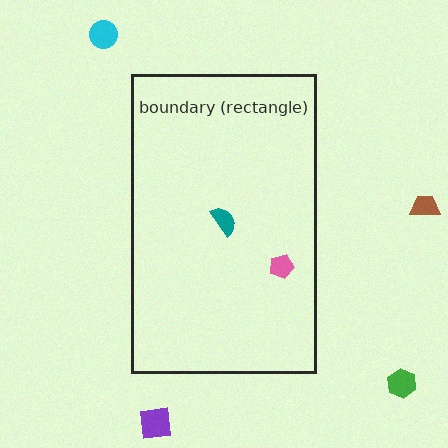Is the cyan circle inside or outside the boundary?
Outside.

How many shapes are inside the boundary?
2 inside, 4 outside.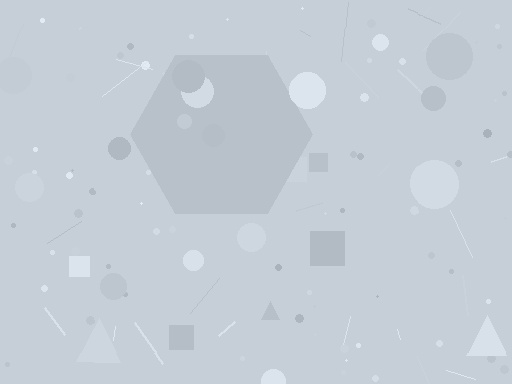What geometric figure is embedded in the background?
A hexagon is embedded in the background.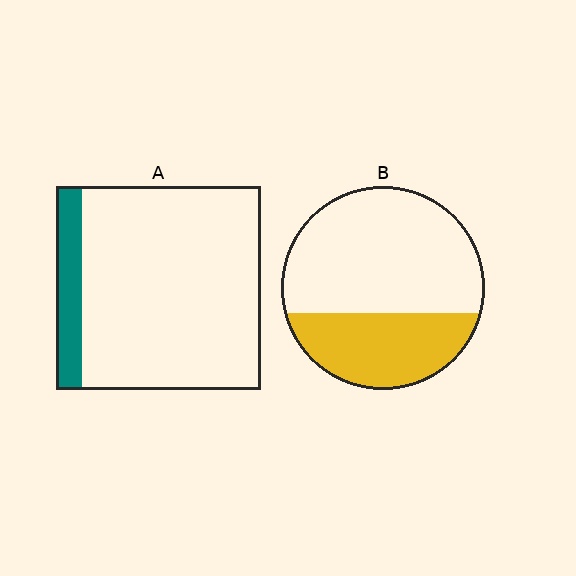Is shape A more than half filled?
No.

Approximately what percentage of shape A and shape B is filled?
A is approximately 15% and B is approximately 35%.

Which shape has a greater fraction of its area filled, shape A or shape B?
Shape B.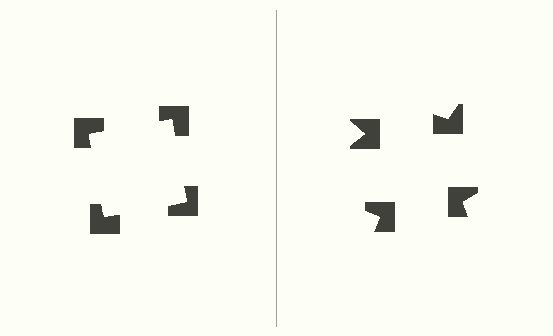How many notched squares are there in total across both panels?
8 — 4 on each side.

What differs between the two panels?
The notched squares are positioned identically on both sides; only the wedge orientations differ. On the left they align to a square; on the right they are misaligned.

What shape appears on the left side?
An illusory square.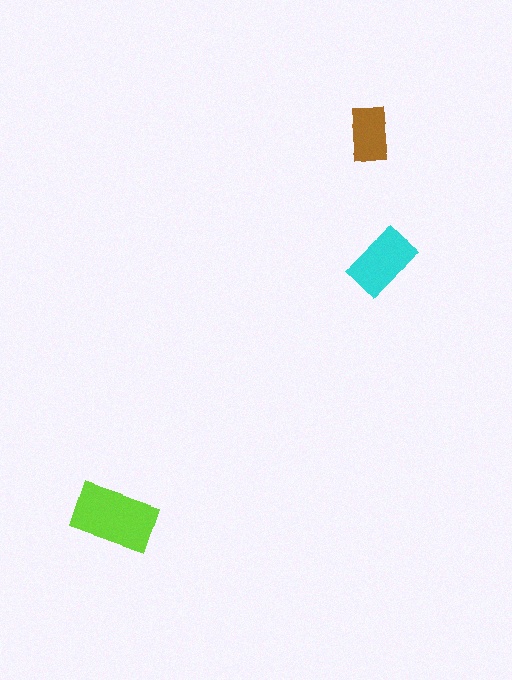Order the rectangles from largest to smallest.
the lime one, the cyan one, the brown one.